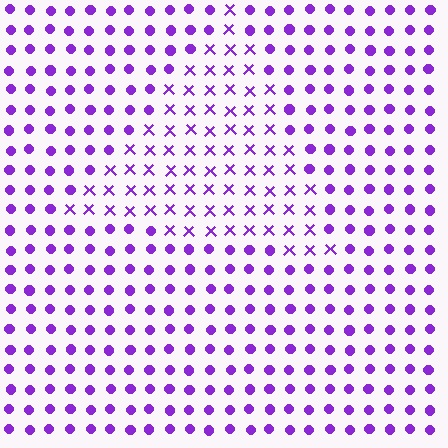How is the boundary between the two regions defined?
The boundary is defined by a change in element shape: X marks inside vs. circles outside. All elements share the same color and spacing.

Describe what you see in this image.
The image is filled with small purple elements arranged in a uniform grid. A triangle-shaped region contains X marks, while the surrounding area contains circles. The boundary is defined purely by the change in element shape.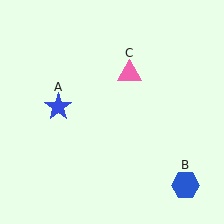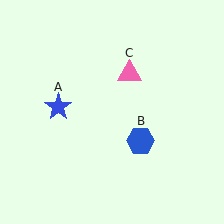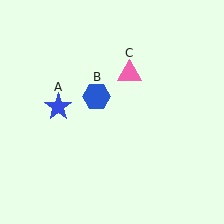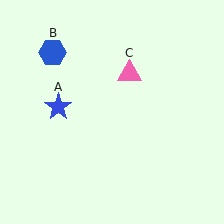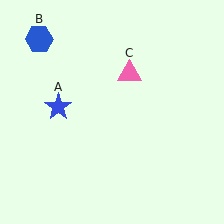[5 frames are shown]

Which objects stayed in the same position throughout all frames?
Blue star (object A) and pink triangle (object C) remained stationary.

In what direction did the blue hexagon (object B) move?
The blue hexagon (object B) moved up and to the left.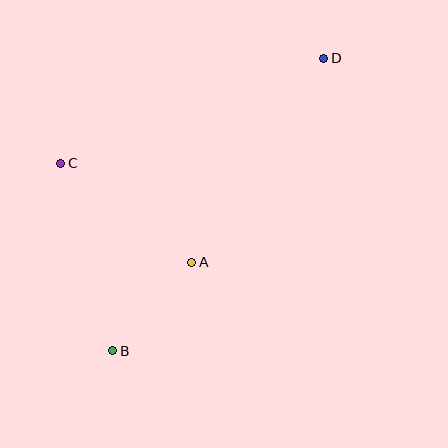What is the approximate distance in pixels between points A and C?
The distance between A and C is approximately 164 pixels.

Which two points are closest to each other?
Points A and B are closest to each other.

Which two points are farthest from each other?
Points B and D are farthest from each other.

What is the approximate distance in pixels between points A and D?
The distance between A and D is approximately 243 pixels.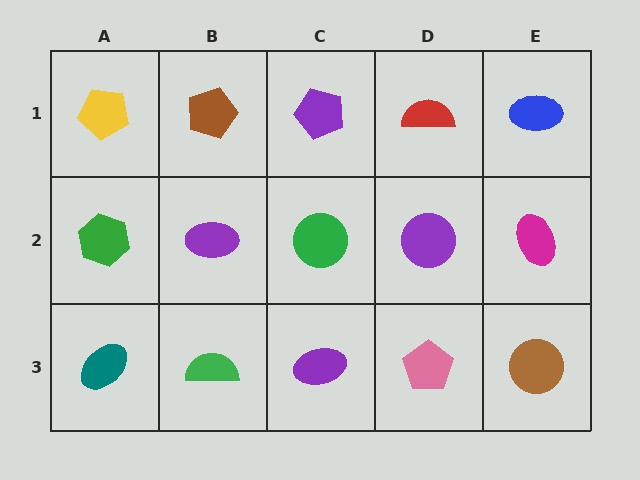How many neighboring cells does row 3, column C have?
3.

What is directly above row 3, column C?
A green circle.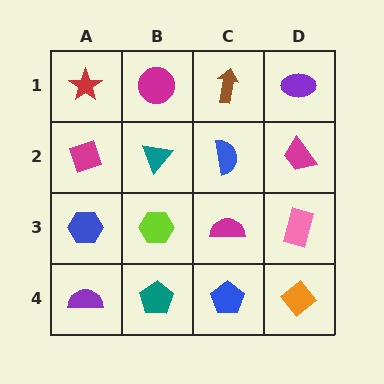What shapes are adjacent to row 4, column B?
A lime hexagon (row 3, column B), a purple semicircle (row 4, column A), a blue pentagon (row 4, column C).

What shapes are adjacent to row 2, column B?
A magenta circle (row 1, column B), a lime hexagon (row 3, column B), a magenta diamond (row 2, column A), a blue semicircle (row 2, column C).